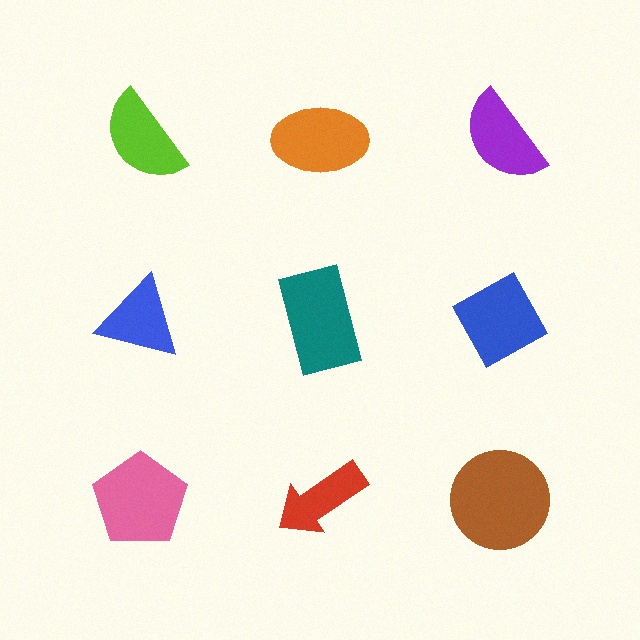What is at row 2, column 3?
A blue diamond.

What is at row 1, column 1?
A lime semicircle.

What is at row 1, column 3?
A purple semicircle.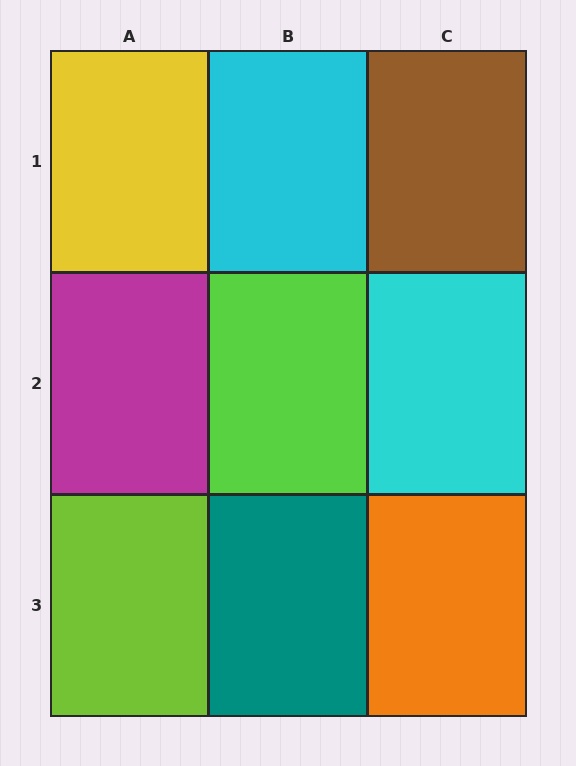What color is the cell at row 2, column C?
Cyan.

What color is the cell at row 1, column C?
Brown.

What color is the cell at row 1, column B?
Cyan.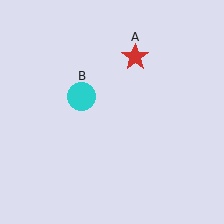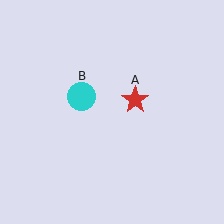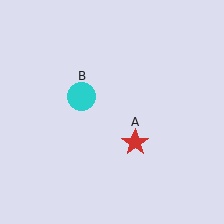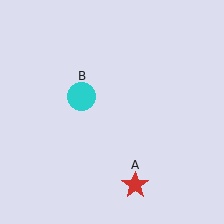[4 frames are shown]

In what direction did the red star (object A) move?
The red star (object A) moved down.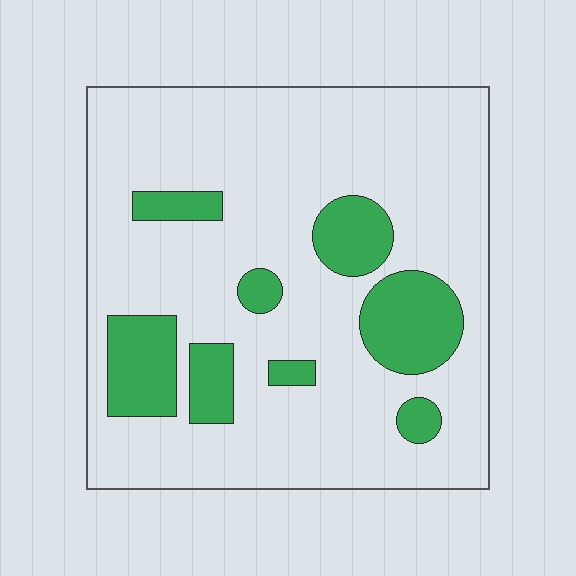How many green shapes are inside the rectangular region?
8.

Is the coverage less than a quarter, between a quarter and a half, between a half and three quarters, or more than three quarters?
Less than a quarter.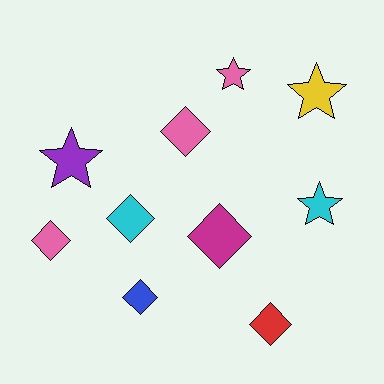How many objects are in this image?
There are 10 objects.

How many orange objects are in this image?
There are no orange objects.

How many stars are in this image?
There are 4 stars.